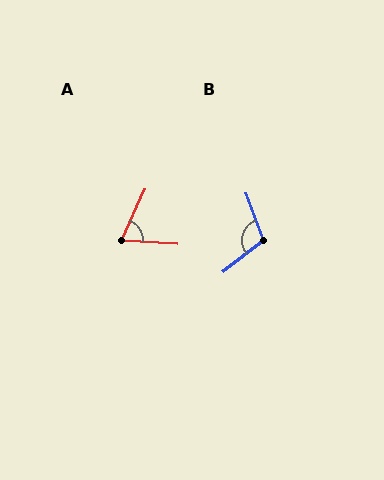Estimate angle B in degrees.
Approximately 108 degrees.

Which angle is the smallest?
A, at approximately 69 degrees.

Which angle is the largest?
B, at approximately 108 degrees.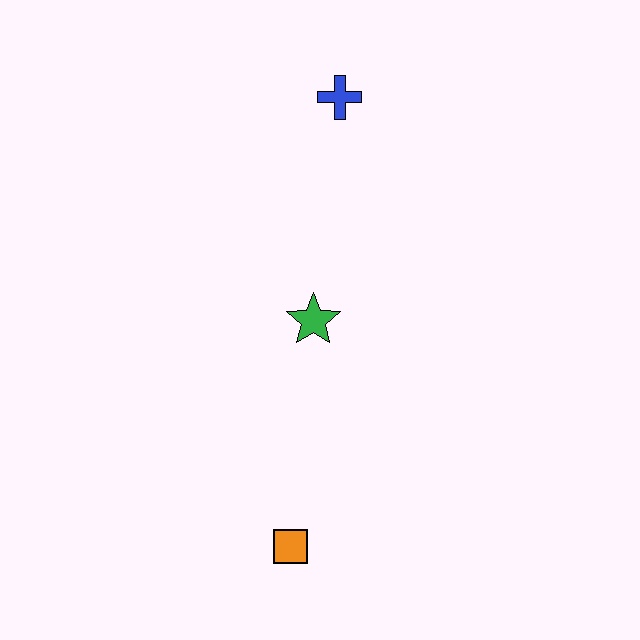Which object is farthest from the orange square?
The blue cross is farthest from the orange square.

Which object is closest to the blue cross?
The green star is closest to the blue cross.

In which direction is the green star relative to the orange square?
The green star is above the orange square.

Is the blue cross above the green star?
Yes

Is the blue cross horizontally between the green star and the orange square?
No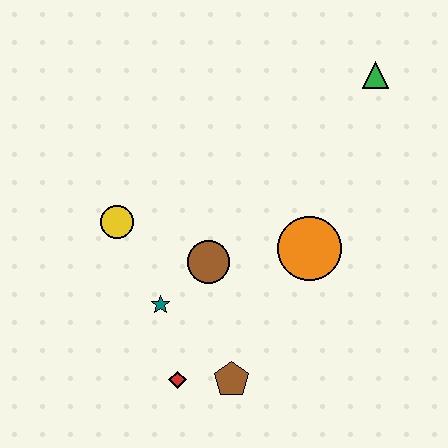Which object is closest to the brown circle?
The teal star is closest to the brown circle.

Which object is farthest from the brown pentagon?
The green triangle is farthest from the brown pentagon.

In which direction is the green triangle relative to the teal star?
The green triangle is above the teal star.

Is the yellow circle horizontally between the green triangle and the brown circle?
No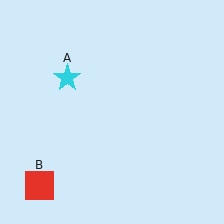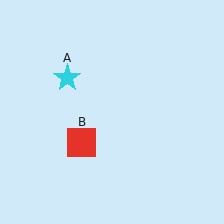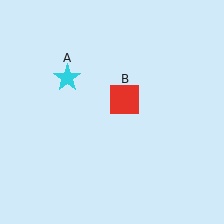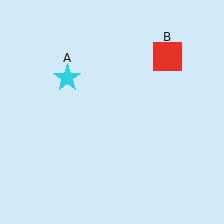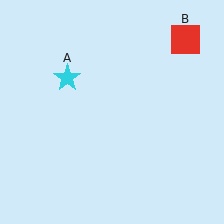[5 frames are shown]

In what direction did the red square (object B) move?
The red square (object B) moved up and to the right.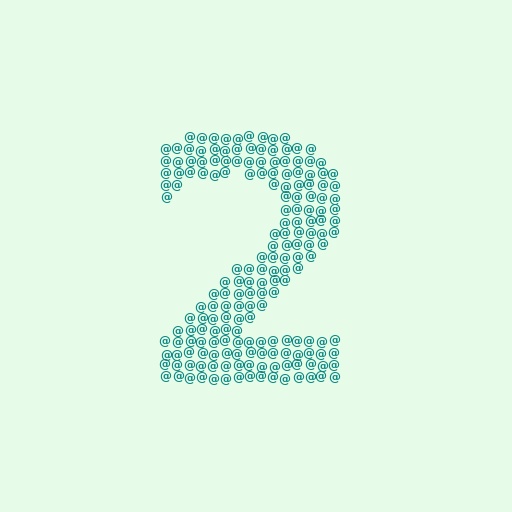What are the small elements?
The small elements are at signs.